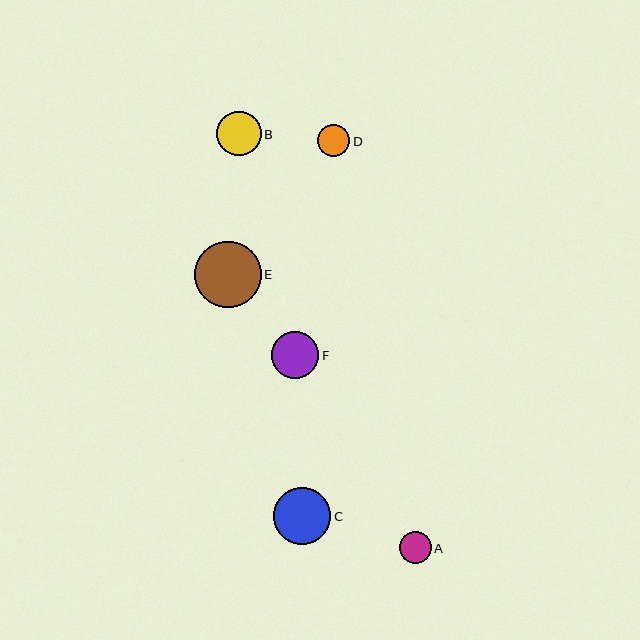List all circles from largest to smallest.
From largest to smallest: E, C, F, B, A, D.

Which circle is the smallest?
Circle D is the smallest with a size of approximately 32 pixels.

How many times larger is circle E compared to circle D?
Circle E is approximately 2.1 times the size of circle D.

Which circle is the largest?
Circle E is the largest with a size of approximately 66 pixels.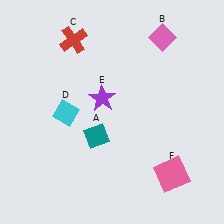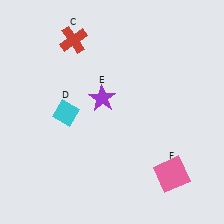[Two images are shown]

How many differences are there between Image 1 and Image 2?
There are 2 differences between the two images.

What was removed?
The pink diamond (B), the teal diamond (A) were removed in Image 2.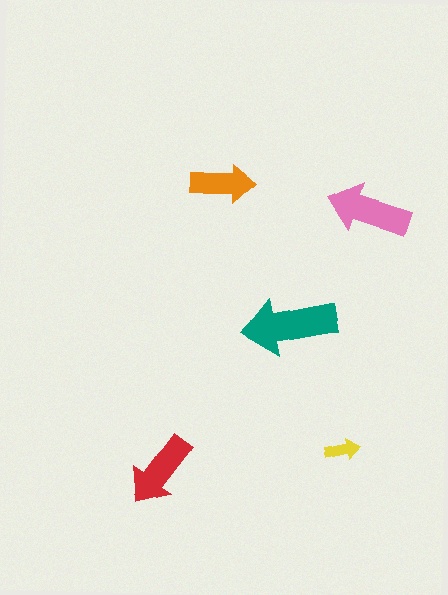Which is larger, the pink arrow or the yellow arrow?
The pink one.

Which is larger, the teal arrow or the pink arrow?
The teal one.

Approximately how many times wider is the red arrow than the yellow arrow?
About 2 times wider.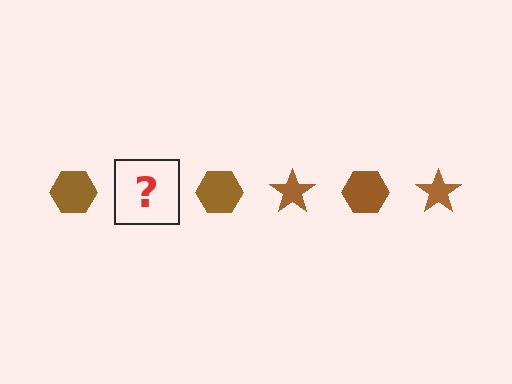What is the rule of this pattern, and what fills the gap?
The rule is that the pattern cycles through hexagon, star shapes in brown. The gap should be filled with a brown star.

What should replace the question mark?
The question mark should be replaced with a brown star.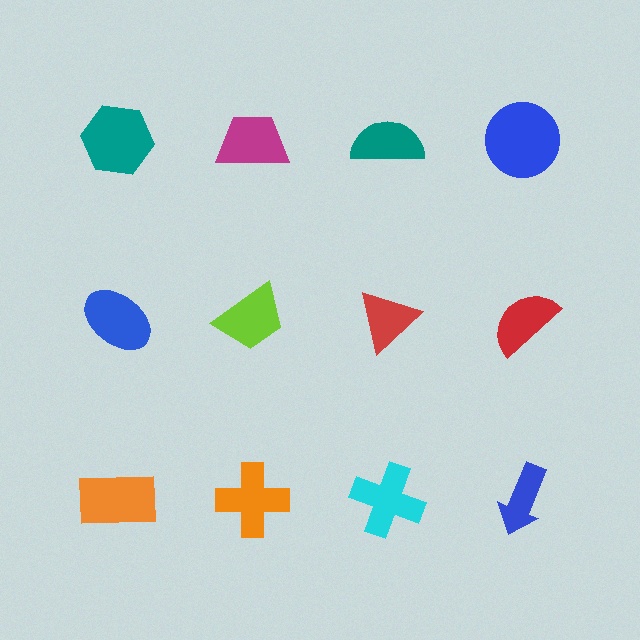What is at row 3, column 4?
A blue arrow.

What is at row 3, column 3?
A cyan cross.